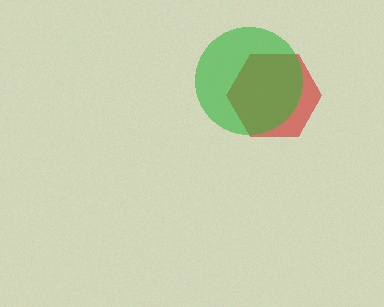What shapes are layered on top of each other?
The layered shapes are: a red hexagon, a green circle.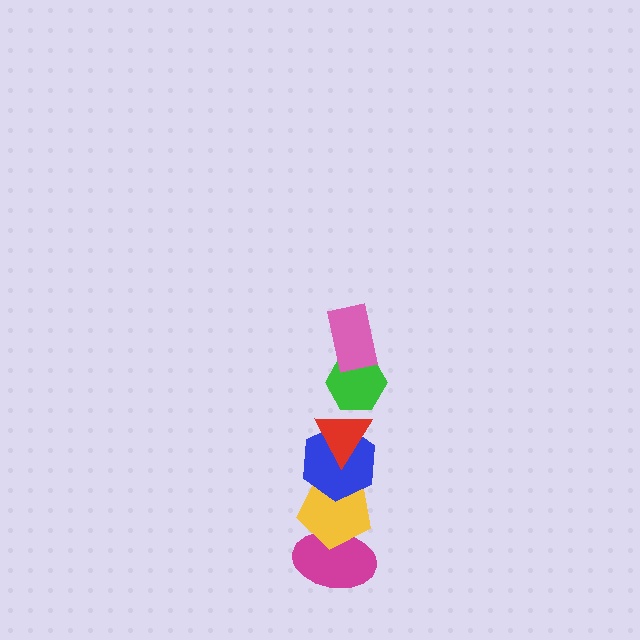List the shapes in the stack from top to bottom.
From top to bottom: the pink rectangle, the green hexagon, the red triangle, the blue hexagon, the yellow pentagon, the magenta ellipse.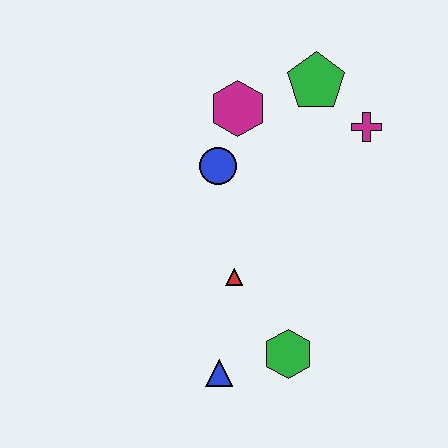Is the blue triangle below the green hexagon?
Yes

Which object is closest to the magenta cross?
The green pentagon is closest to the magenta cross.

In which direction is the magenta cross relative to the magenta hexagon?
The magenta cross is to the right of the magenta hexagon.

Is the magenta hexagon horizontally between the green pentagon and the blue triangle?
Yes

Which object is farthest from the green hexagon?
The green pentagon is farthest from the green hexagon.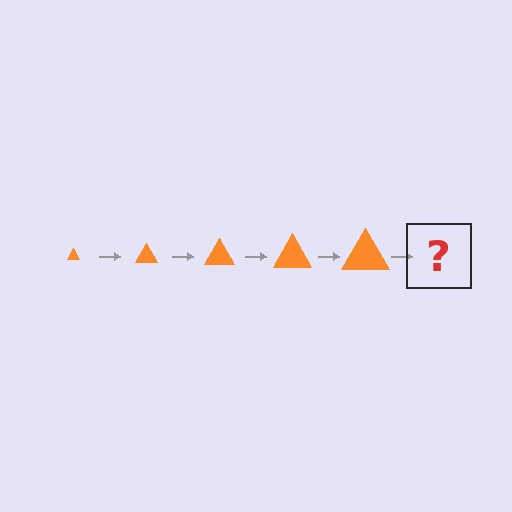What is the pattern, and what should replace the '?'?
The pattern is that the triangle gets progressively larger each step. The '?' should be an orange triangle, larger than the previous one.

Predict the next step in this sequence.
The next step is an orange triangle, larger than the previous one.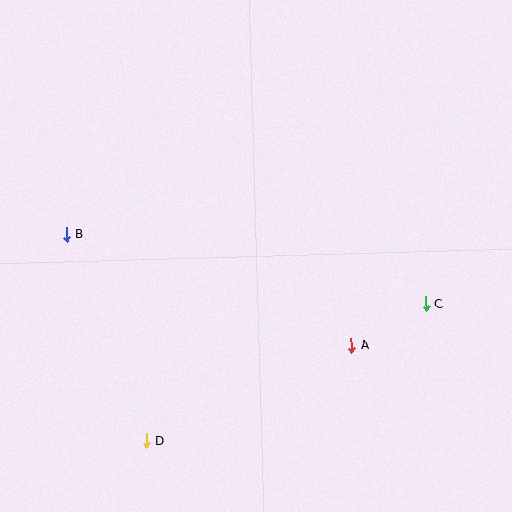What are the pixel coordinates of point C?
Point C is at (426, 304).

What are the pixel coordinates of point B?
Point B is at (66, 235).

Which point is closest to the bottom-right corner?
Point C is closest to the bottom-right corner.